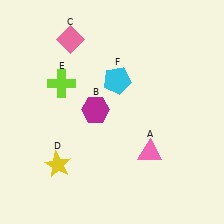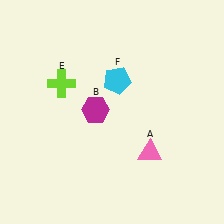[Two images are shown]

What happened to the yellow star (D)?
The yellow star (D) was removed in Image 2. It was in the bottom-left area of Image 1.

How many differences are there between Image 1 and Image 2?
There are 2 differences between the two images.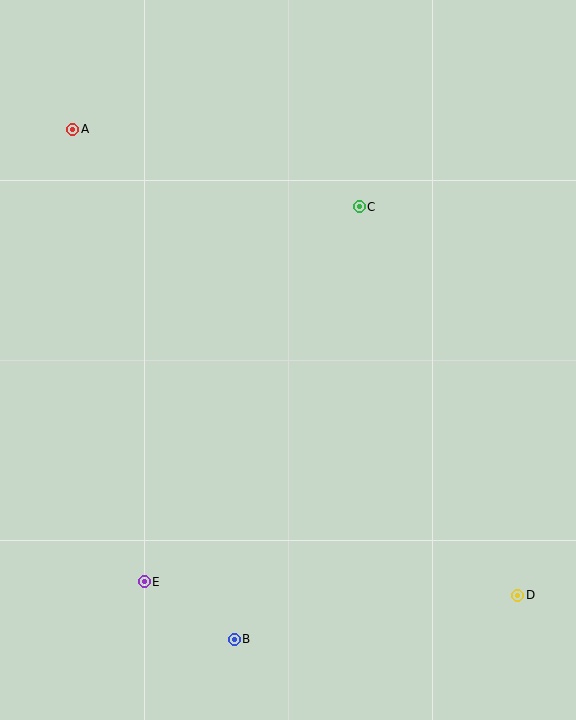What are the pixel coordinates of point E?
Point E is at (144, 582).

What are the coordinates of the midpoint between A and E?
The midpoint between A and E is at (108, 356).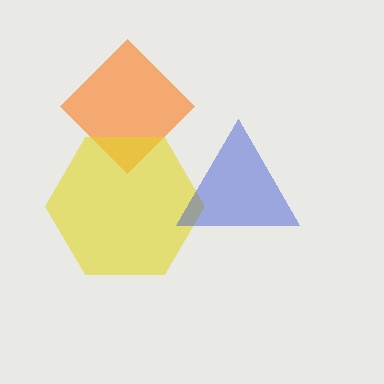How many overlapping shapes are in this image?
There are 3 overlapping shapes in the image.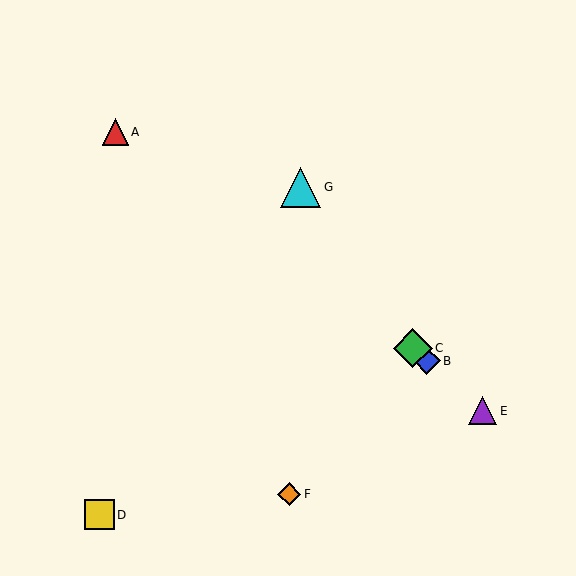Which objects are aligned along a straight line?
Objects B, C, E are aligned along a straight line.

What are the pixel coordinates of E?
Object E is at (483, 411).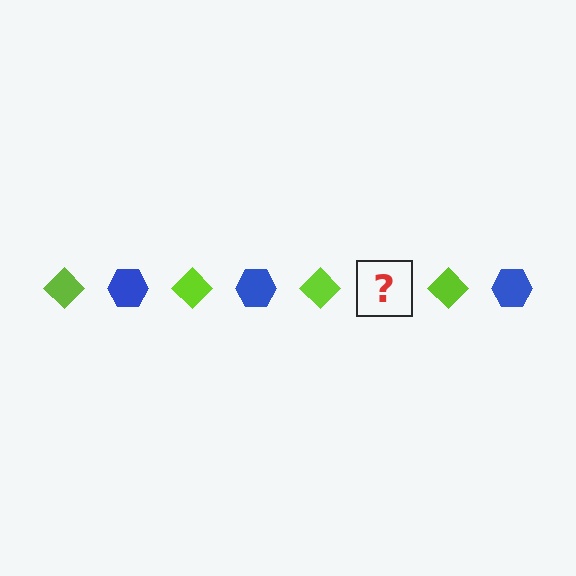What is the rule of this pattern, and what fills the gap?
The rule is that the pattern alternates between lime diamond and blue hexagon. The gap should be filled with a blue hexagon.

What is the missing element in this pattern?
The missing element is a blue hexagon.